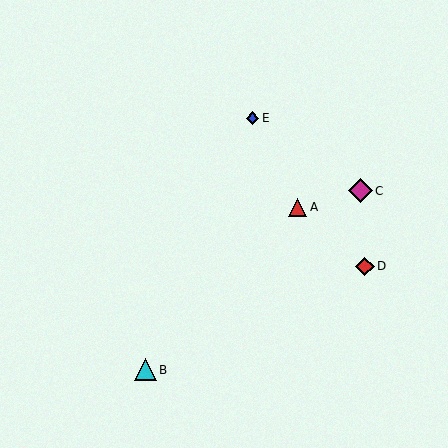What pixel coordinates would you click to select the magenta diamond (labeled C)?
Click at (360, 191) to select the magenta diamond C.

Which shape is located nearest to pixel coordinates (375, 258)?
The red diamond (labeled D) at (365, 266) is nearest to that location.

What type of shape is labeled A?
Shape A is a red triangle.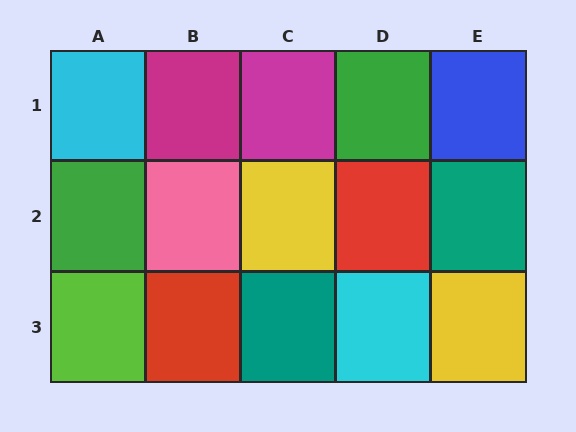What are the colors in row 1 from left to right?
Cyan, magenta, magenta, green, blue.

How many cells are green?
2 cells are green.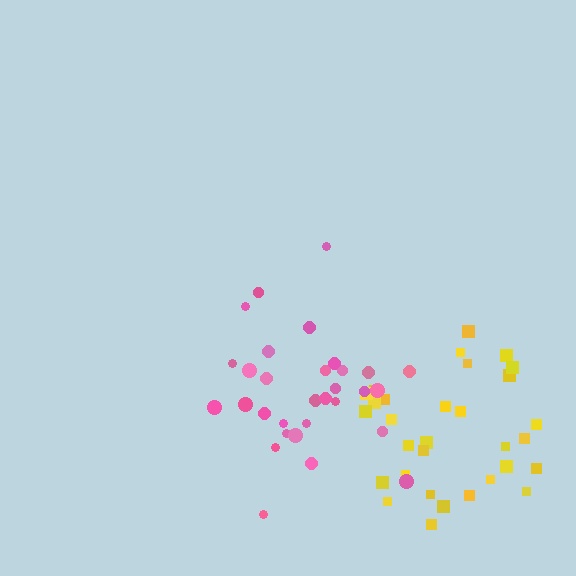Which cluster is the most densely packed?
Pink.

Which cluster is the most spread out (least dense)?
Yellow.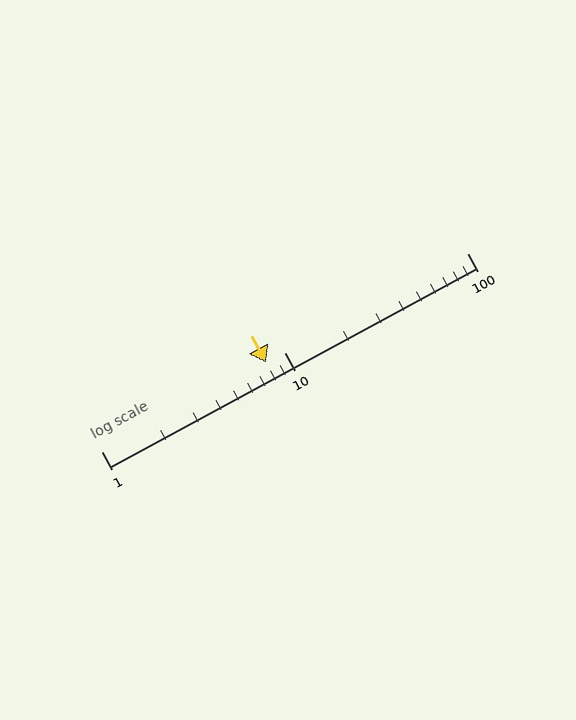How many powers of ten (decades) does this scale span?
The scale spans 2 decades, from 1 to 100.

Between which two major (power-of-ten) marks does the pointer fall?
The pointer is between 1 and 10.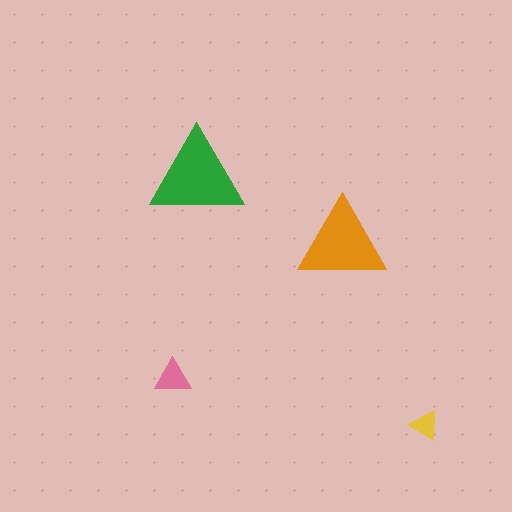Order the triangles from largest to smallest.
the green one, the orange one, the pink one, the yellow one.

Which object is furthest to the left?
The pink triangle is leftmost.